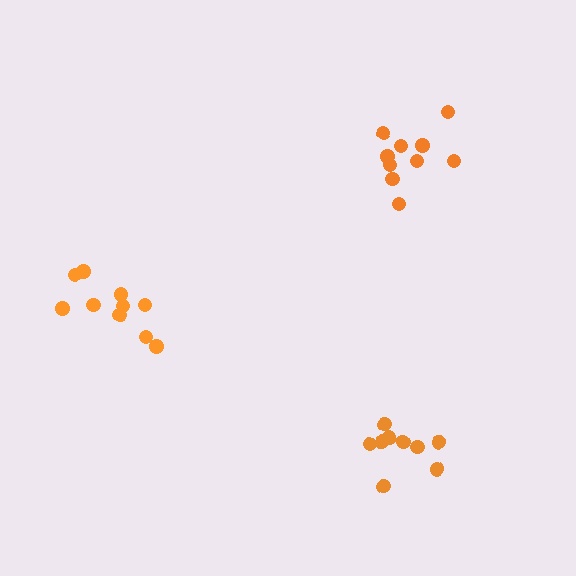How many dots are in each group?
Group 1: 10 dots, Group 2: 9 dots, Group 3: 10 dots (29 total).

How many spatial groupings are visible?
There are 3 spatial groupings.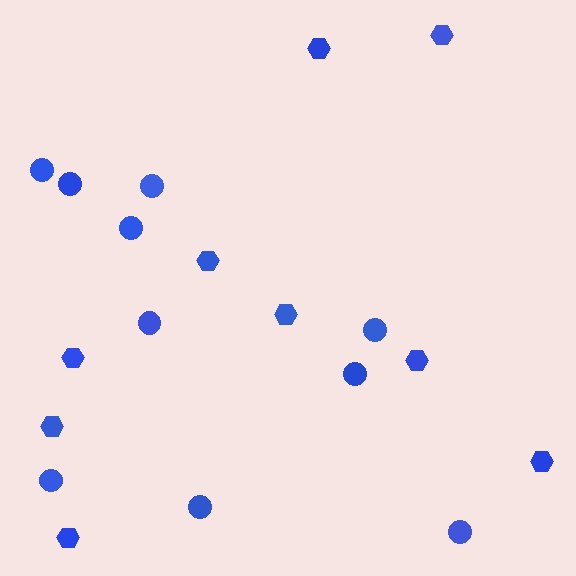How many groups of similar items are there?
There are 2 groups: one group of circles (10) and one group of hexagons (9).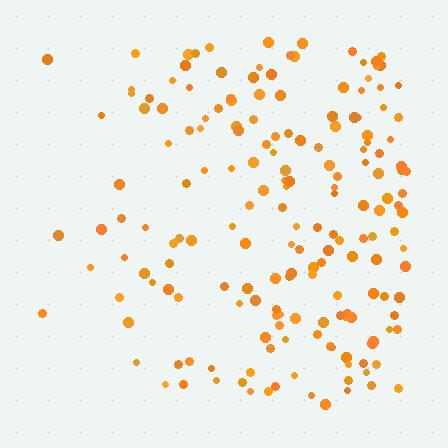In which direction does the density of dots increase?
From left to right, with the right side densest.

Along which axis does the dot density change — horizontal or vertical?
Horizontal.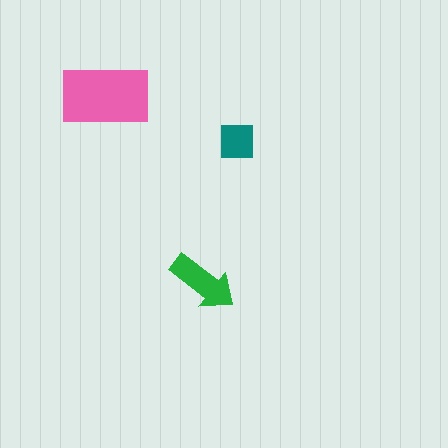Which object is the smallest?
The teal square.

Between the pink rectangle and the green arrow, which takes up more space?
The pink rectangle.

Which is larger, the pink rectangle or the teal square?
The pink rectangle.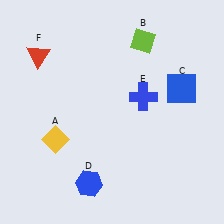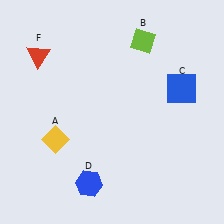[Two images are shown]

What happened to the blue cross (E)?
The blue cross (E) was removed in Image 2. It was in the top-right area of Image 1.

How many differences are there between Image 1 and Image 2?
There is 1 difference between the two images.